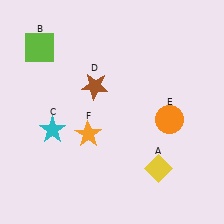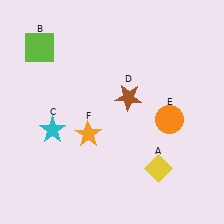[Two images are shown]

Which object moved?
The brown star (D) moved right.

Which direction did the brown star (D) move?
The brown star (D) moved right.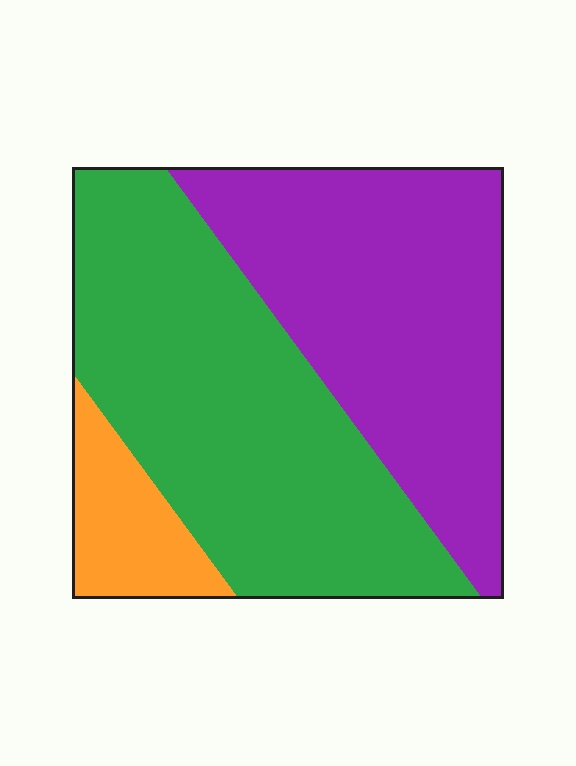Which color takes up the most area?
Green, at roughly 50%.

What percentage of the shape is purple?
Purple covers 42% of the shape.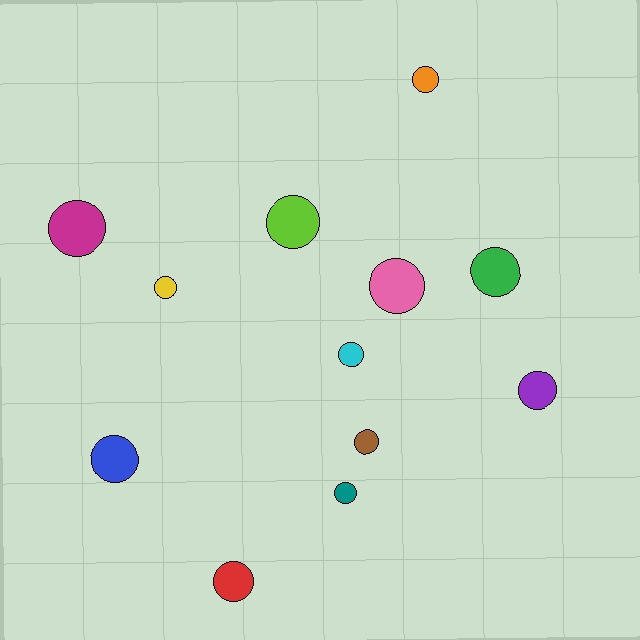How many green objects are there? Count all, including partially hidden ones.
There is 1 green object.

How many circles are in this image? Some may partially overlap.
There are 12 circles.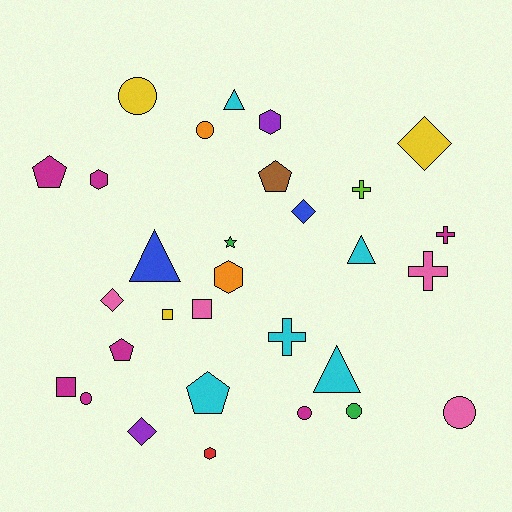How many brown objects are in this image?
There is 1 brown object.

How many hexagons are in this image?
There are 4 hexagons.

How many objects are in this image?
There are 30 objects.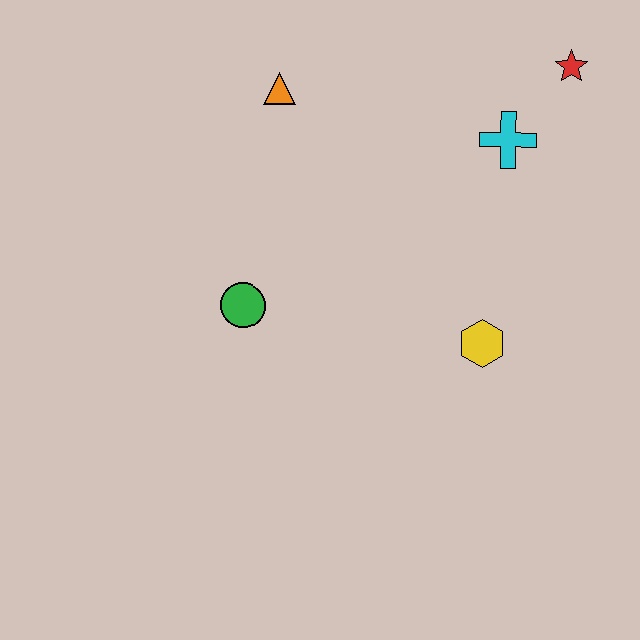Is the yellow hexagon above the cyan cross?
No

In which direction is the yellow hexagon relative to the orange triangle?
The yellow hexagon is below the orange triangle.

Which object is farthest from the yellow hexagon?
The orange triangle is farthest from the yellow hexagon.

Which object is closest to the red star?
The cyan cross is closest to the red star.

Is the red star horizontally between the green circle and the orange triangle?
No